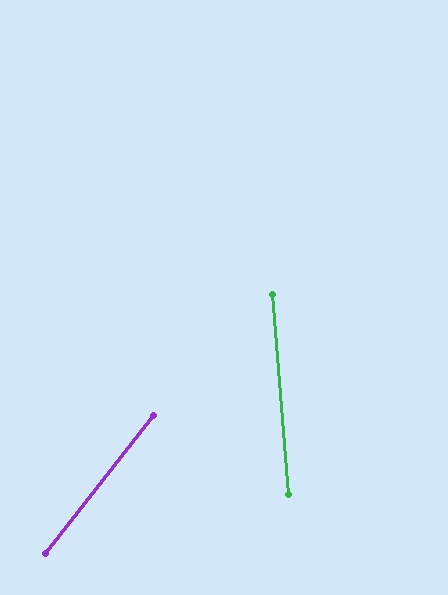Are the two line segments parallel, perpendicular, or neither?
Neither parallel nor perpendicular — they differ by about 43°.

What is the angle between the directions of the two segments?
Approximately 43 degrees.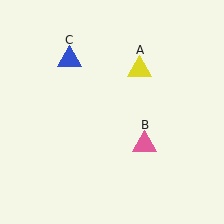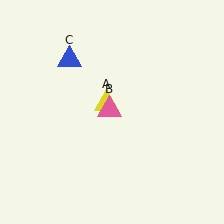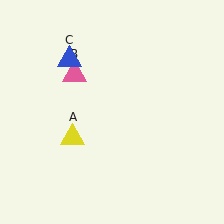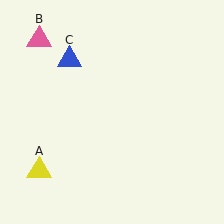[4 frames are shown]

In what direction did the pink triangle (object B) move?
The pink triangle (object B) moved up and to the left.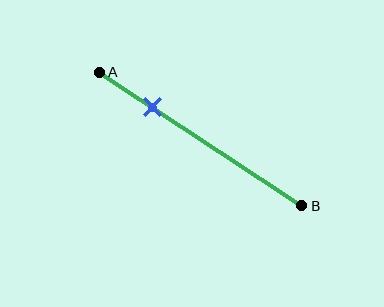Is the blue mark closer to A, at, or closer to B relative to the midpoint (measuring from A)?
The blue mark is closer to point A than the midpoint of segment AB.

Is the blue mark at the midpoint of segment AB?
No, the mark is at about 25% from A, not at the 50% midpoint.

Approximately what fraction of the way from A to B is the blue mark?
The blue mark is approximately 25% of the way from A to B.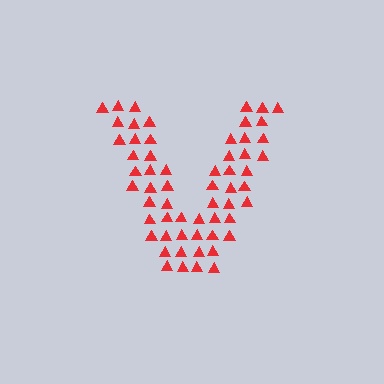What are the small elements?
The small elements are triangles.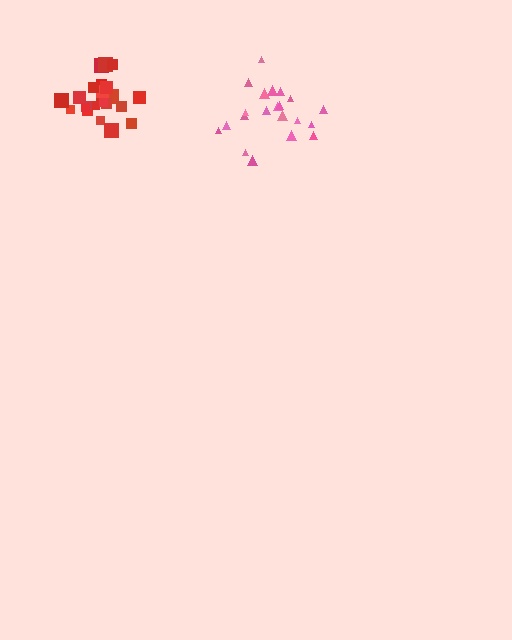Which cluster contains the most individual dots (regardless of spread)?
Red (23).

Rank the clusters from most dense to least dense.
red, pink.